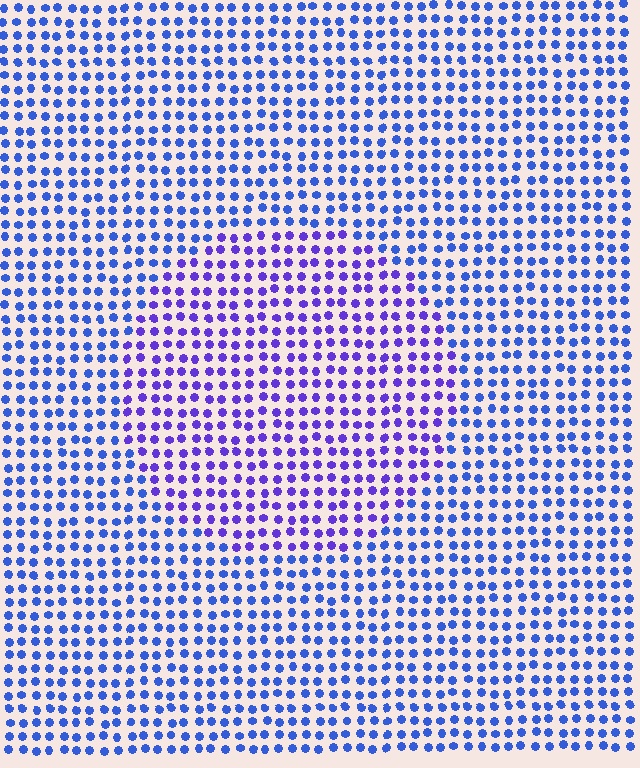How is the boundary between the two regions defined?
The boundary is defined purely by a slight shift in hue (about 32 degrees). Spacing, size, and orientation are identical on both sides.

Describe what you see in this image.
The image is filled with small blue elements in a uniform arrangement. A circle-shaped region is visible where the elements are tinted to a slightly different hue, forming a subtle color boundary.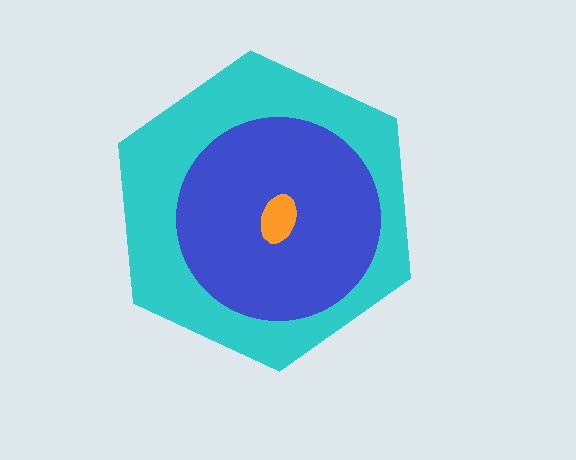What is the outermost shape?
The cyan hexagon.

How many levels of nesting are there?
3.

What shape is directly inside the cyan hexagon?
The blue circle.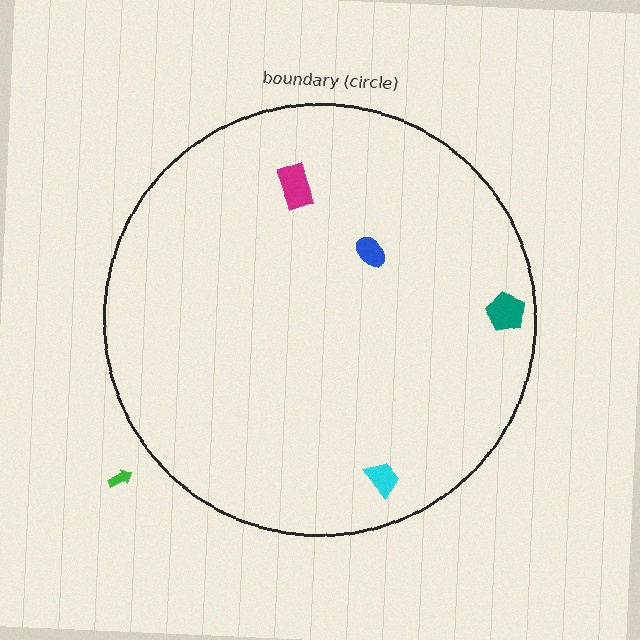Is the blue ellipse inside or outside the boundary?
Inside.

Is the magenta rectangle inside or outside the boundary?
Inside.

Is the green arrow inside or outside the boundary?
Outside.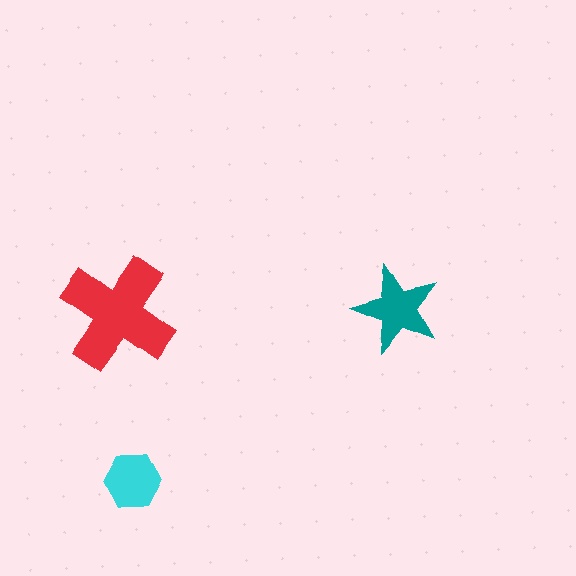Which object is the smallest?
The cyan hexagon.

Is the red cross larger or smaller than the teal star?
Larger.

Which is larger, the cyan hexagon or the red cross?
The red cross.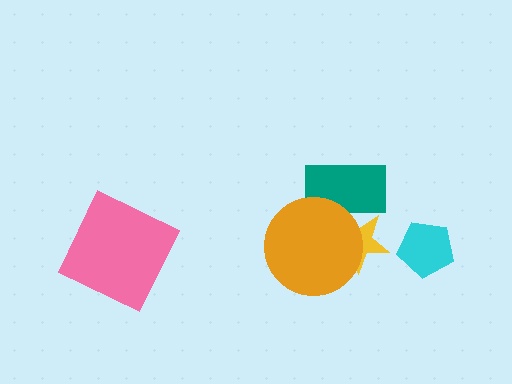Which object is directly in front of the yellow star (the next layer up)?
The teal rectangle is directly in front of the yellow star.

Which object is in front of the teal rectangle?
The orange circle is in front of the teal rectangle.